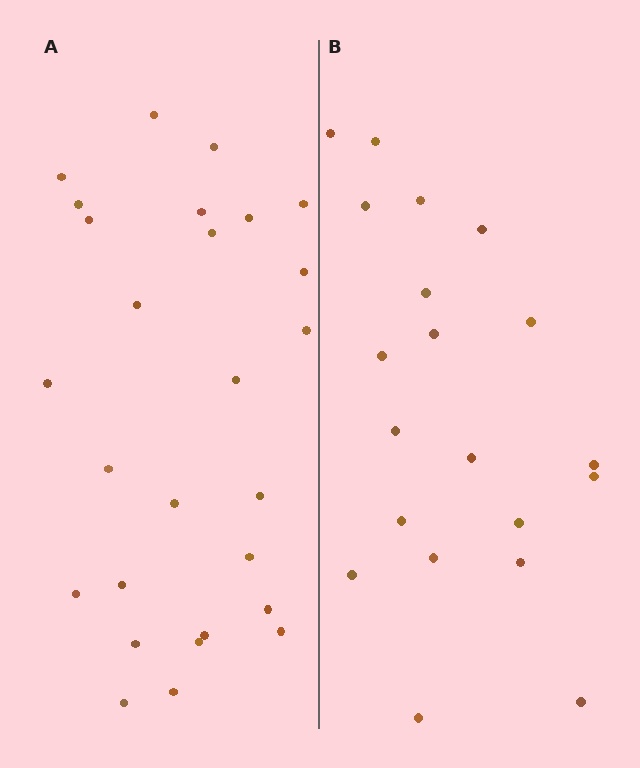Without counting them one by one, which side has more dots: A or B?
Region A (the left region) has more dots.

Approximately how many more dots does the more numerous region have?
Region A has roughly 8 or so more dots than region B.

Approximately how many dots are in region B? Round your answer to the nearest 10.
About 20 dots.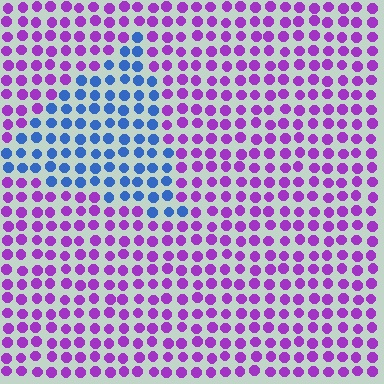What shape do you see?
I see a triangle.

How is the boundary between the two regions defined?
The boundary is defined purely by a slight shift in hue (about 68 degrees). Spacing, size, and orientation are identical on both sides.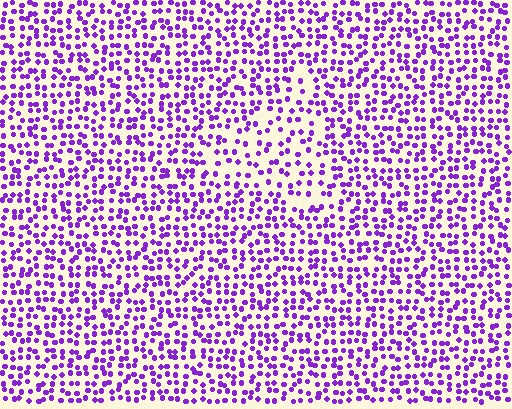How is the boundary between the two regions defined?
The boundary is defined by a change in element density (approximately 1.6x ratio). All elements are the same color, size, and shape.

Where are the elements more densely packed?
The elements are more densely packed outside the triangle boundary.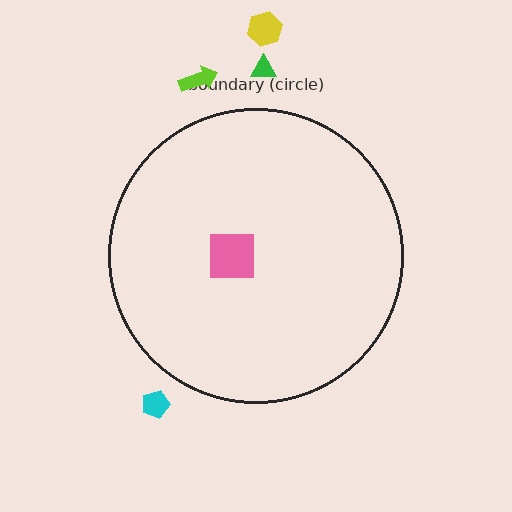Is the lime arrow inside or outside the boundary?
Outside.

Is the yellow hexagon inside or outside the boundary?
Outside.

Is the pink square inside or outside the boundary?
Inside.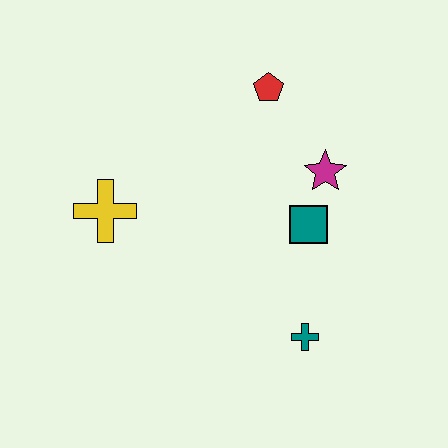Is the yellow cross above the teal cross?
Yes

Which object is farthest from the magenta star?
The yellow cross is farthest from the magenta star.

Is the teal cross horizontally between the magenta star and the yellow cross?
Yes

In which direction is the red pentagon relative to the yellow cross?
The red pentagon is to the right of the yellow cross.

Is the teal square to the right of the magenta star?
No